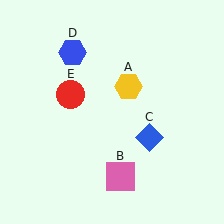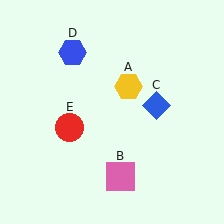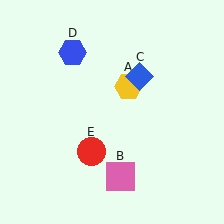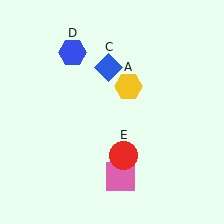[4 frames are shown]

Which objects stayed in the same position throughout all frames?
Yellow hexagon (object A) and pink square (object B) and blue hexagon (object D) remained stationary.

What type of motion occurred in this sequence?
The blue diamond (object C), red circle (object E) rotated counterclockwise around the center of the scene.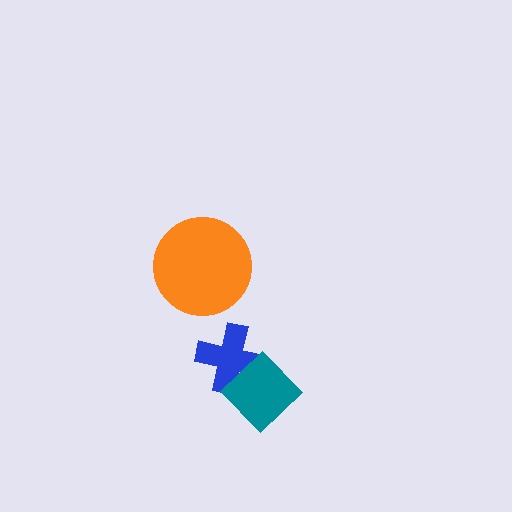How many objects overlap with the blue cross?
1 object overlaps with the blue cross.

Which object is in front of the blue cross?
The teal diamond is in front of the blue cross.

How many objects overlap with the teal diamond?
1 object overlaps with the teal diamond.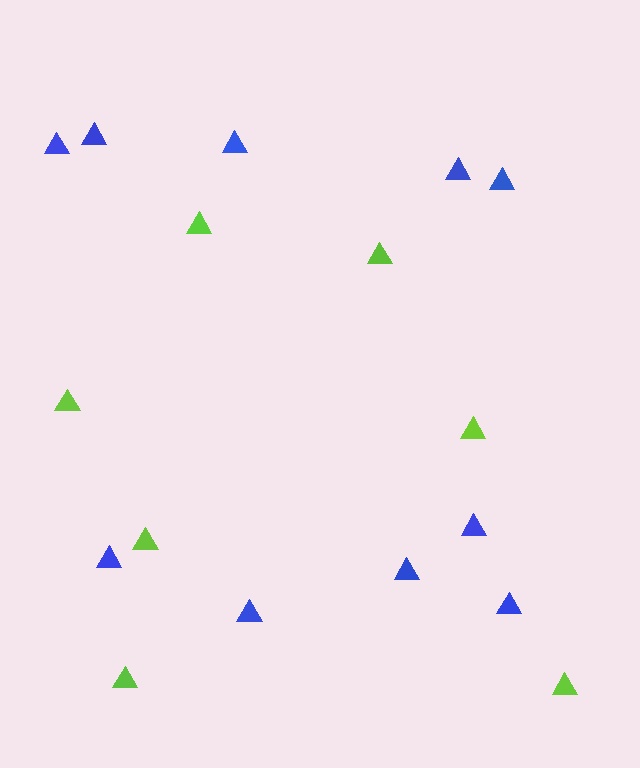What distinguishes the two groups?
There are 2 groups: one group of lime triangles (7) and one group of blue triangles (10).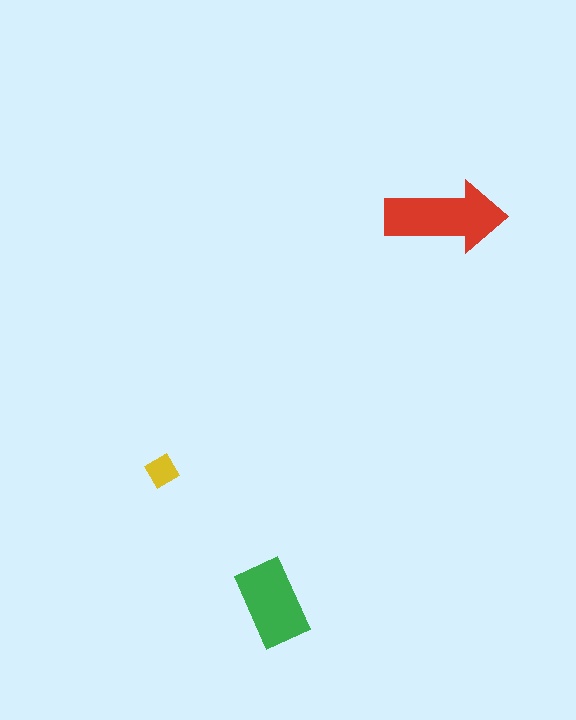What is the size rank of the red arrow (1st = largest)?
1st.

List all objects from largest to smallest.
The red arrow, the green rectangle, the yellow diamond.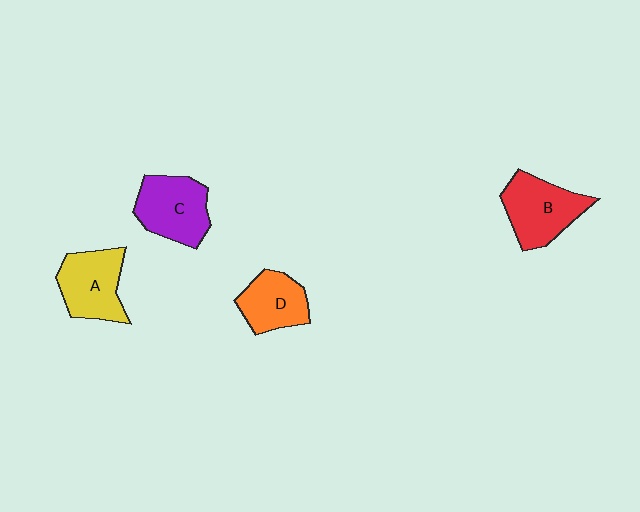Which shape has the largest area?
Shape B (red).